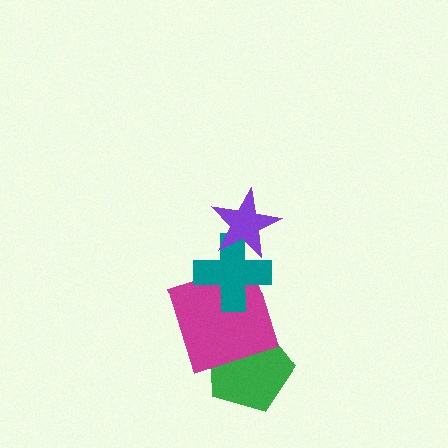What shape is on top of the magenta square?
The teal cross is on top of the magenta square.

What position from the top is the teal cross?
The teal cross is 2nd from the top.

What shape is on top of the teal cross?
The purple star is on top of the teal cross.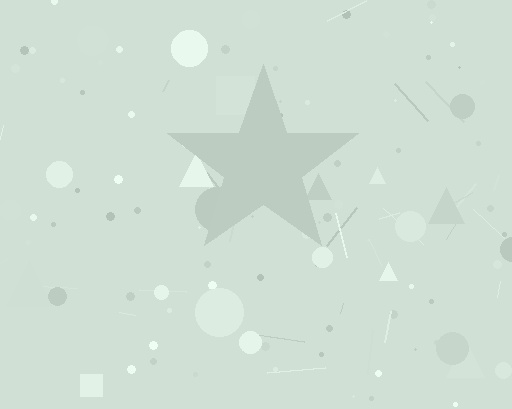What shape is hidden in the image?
A star is hidden in the image.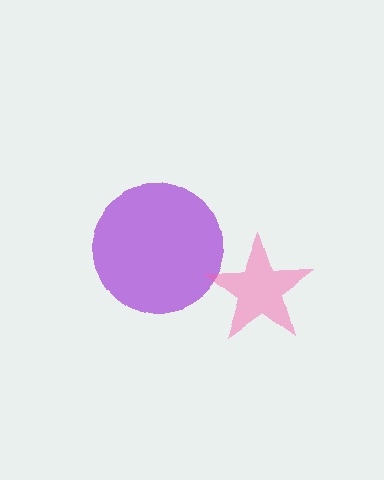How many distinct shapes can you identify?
There are 2 distinct shapes: a purple circle, a pink star.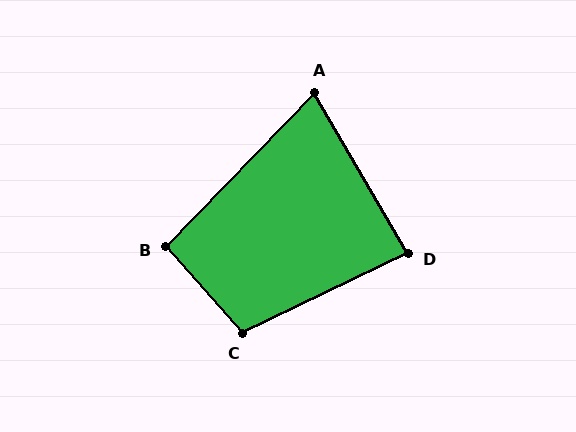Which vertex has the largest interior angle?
C, at approximately 106 degrees.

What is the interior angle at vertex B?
Approximately 95 degrees (approximately right).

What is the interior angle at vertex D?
Approximately 85 degrees (approximately right).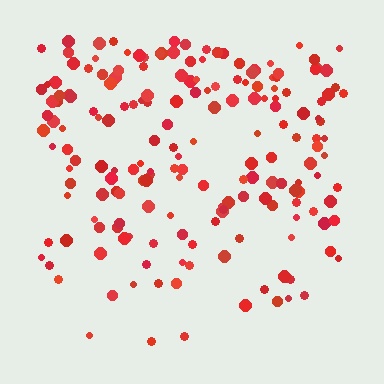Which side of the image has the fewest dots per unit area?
The bottom.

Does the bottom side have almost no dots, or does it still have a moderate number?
Still a moderate number, just noticeably fewer than the top.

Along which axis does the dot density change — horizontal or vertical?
Vertical.